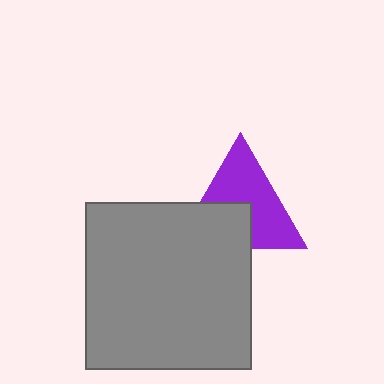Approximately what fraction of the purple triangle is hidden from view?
Roughly 39% of the purple triangle is hidden behind the gray square.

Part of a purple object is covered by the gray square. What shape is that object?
It is a triangle.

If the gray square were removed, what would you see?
You would see the complete purple triangle.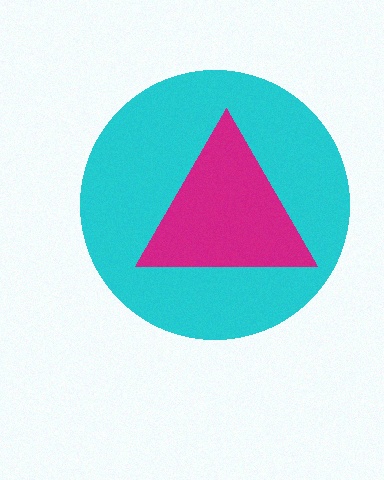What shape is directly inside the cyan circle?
The magenta triangle.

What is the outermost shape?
The cyan circle.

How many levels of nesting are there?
2.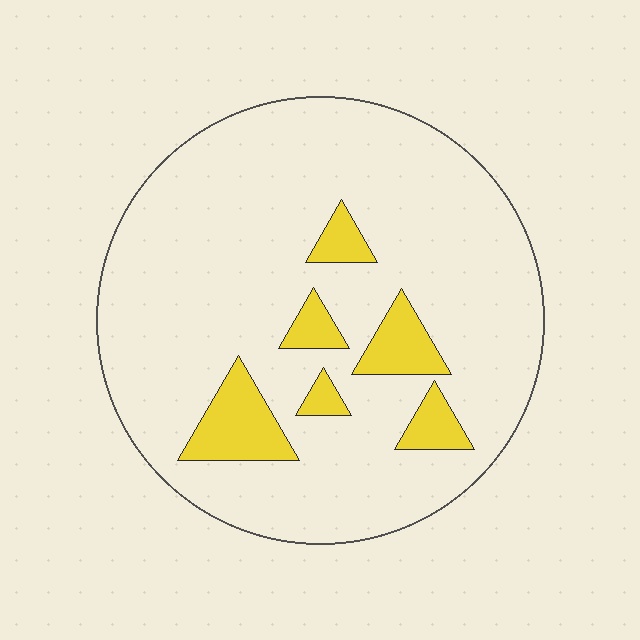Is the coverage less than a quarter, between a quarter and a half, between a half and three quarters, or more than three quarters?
Less than a quarter.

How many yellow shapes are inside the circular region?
6.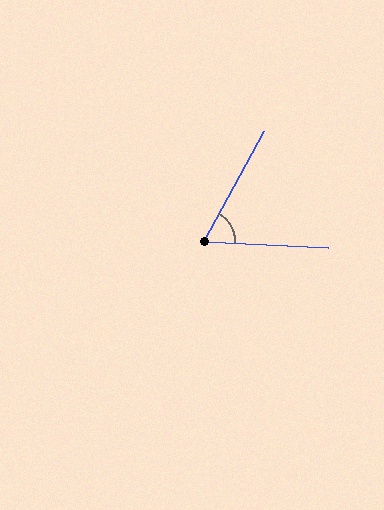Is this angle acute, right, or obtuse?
It is acute.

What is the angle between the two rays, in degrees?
Approximately 64 degrees.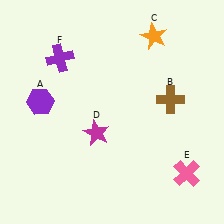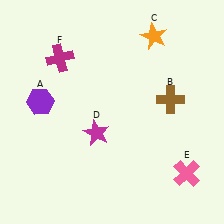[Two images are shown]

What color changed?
The cross (F) changed from purple in Image 1 to magenta in Image 2.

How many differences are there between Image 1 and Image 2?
There is 1 difference between the two images.